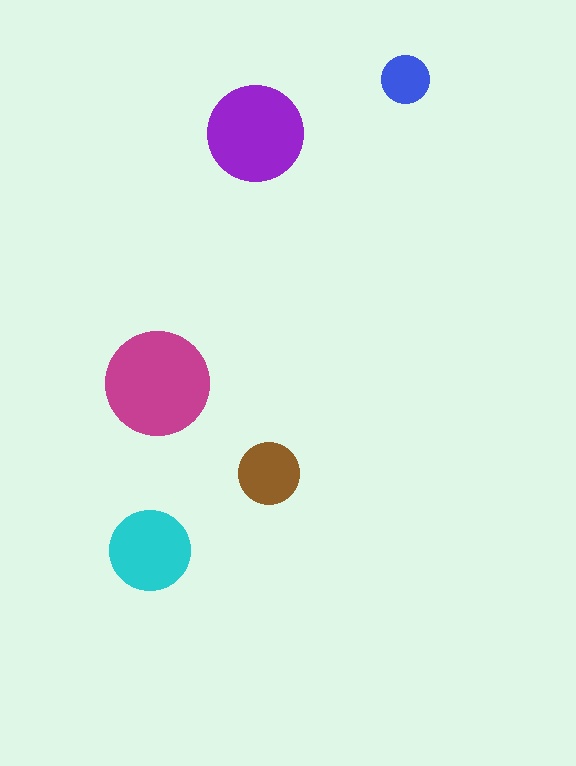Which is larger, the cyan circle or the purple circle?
The purple one.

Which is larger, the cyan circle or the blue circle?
The cyan one.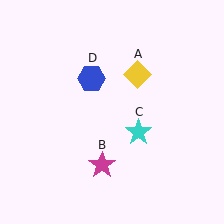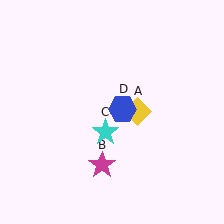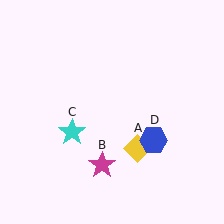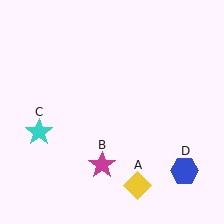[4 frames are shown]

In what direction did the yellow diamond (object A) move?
The yellow diamond (object A) moved down.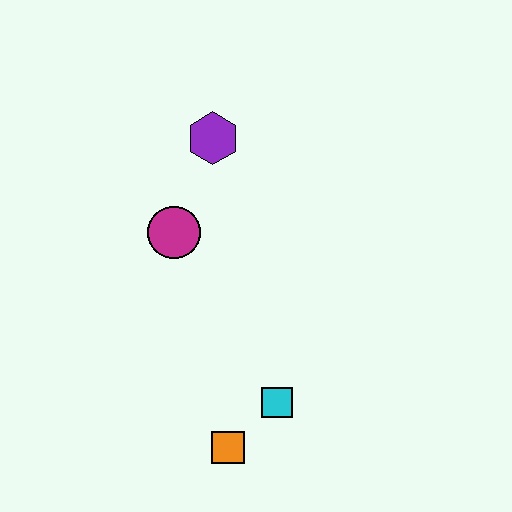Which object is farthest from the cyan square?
The purple hexagon is farthest from the cyan square.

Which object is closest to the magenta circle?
The purple hexagon is closest to the magenta circle.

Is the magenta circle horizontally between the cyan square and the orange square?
No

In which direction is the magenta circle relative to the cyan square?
The magenta circle is above the cyan square.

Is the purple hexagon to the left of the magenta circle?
No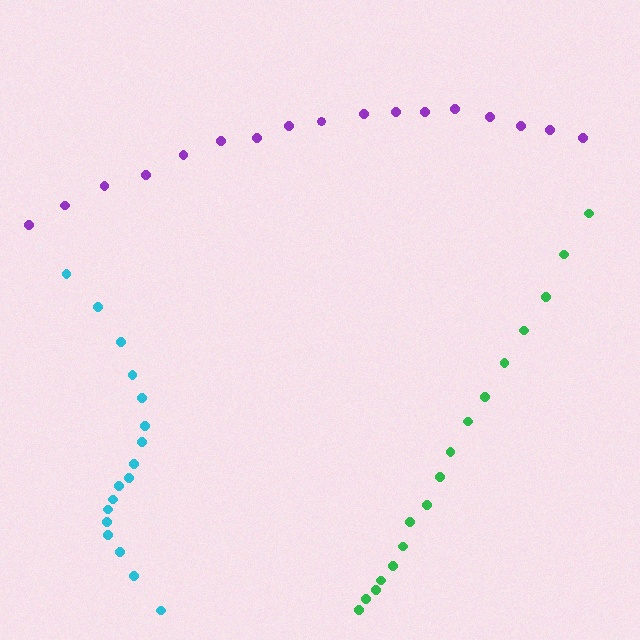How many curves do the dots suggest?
There are 3 distinct paths.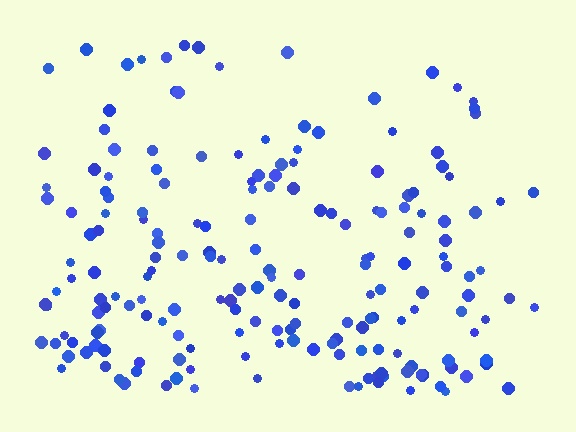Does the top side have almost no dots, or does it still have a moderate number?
Still a moderate number, just noticeably fewer than the bottom.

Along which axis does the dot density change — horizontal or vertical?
Vertical.